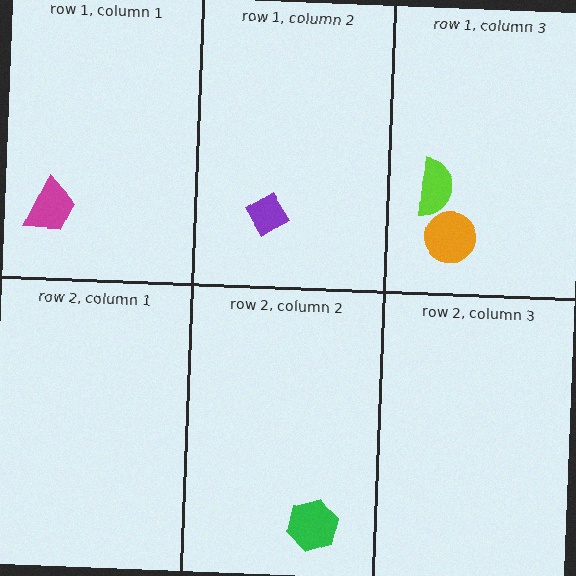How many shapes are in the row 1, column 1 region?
1.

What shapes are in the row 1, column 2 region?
The purple diamond.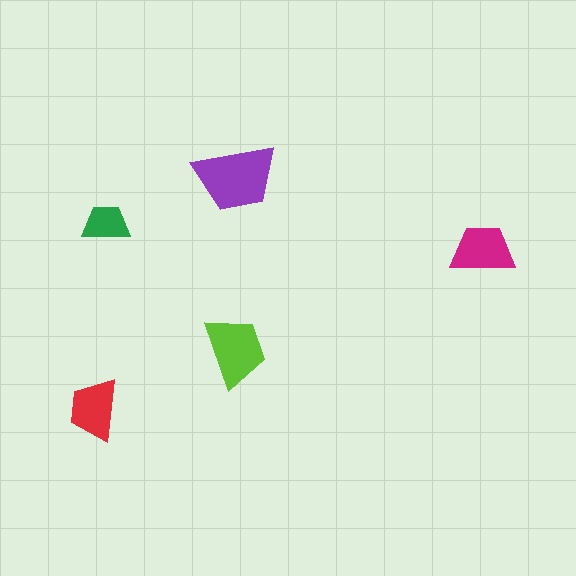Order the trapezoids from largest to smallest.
the purple one, the lime one, the magenta one, the red one, the green one.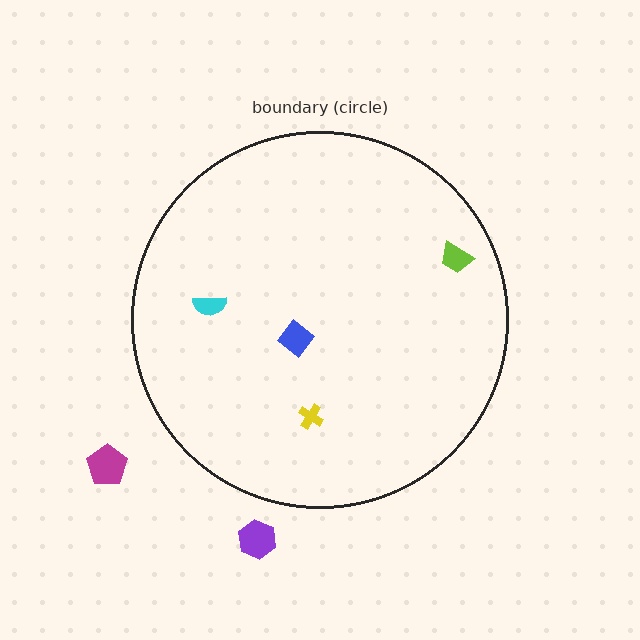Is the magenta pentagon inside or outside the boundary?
Outside.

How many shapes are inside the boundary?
4 inside, 2 outside.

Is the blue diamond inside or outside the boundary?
Inside.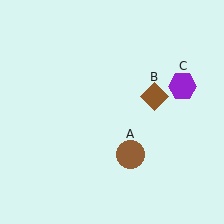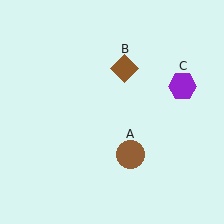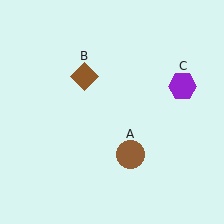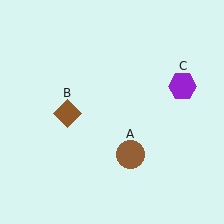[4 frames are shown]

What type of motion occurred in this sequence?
The brown diamond (object B) rotated counterclockwise around the center of the scene.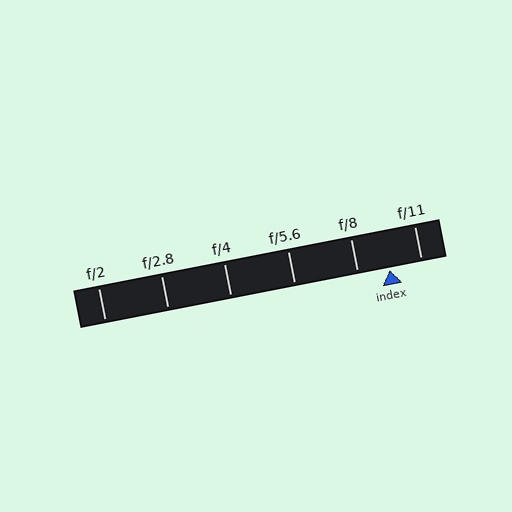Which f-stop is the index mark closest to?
The index mark is closest to f/8.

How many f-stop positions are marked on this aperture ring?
There are 6 f-stop positions marked.